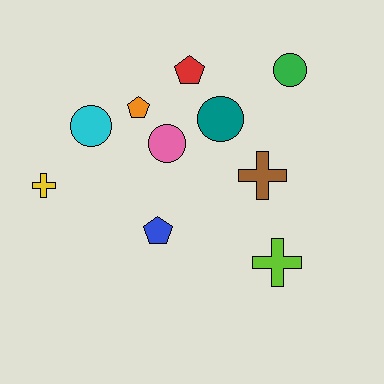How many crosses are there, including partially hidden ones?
There are 3 crosses.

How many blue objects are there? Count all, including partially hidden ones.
There is 1 blue object.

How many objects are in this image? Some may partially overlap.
There are 10 objects.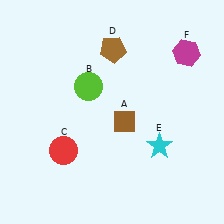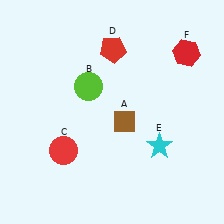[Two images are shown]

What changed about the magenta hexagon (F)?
In Image 1, F is magenta. In Image 2, it changed to red.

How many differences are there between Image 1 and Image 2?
There are 2 differences between the two images.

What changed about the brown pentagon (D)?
In Image 1, D is brown. In Image 2, it changed to red.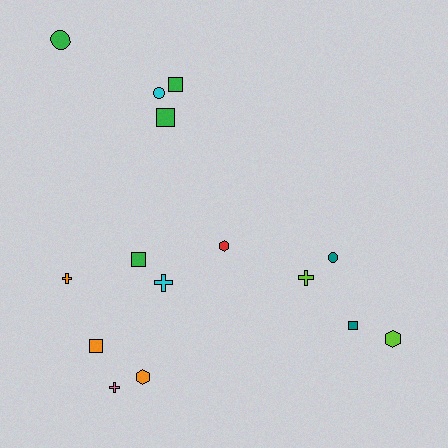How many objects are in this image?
There are 15 objects.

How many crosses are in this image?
There are 4 crosses.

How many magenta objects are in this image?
There are no magenta objects.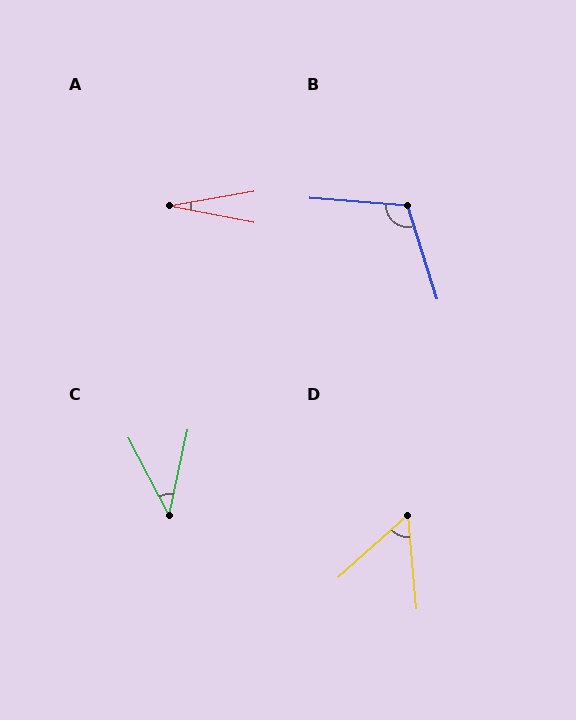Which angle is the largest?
B, at approximately 112 degrees.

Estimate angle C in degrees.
Approximately 40 degrees.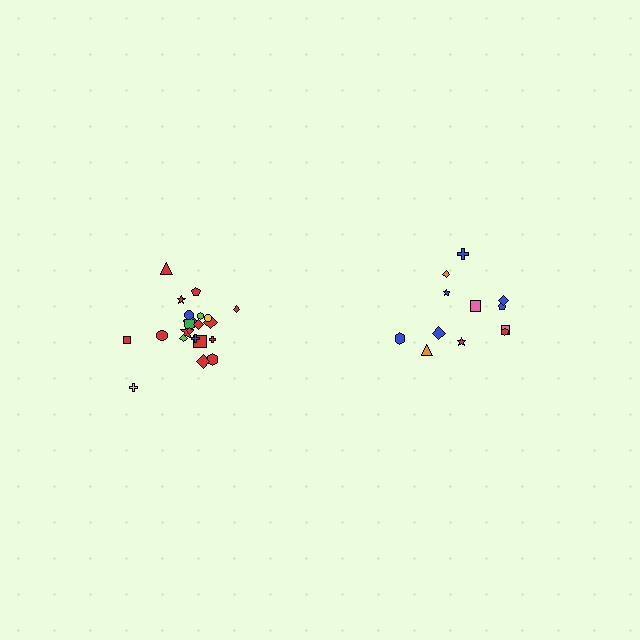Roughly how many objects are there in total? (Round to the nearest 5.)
Roughly 35 objects in total.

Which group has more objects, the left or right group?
The left group.